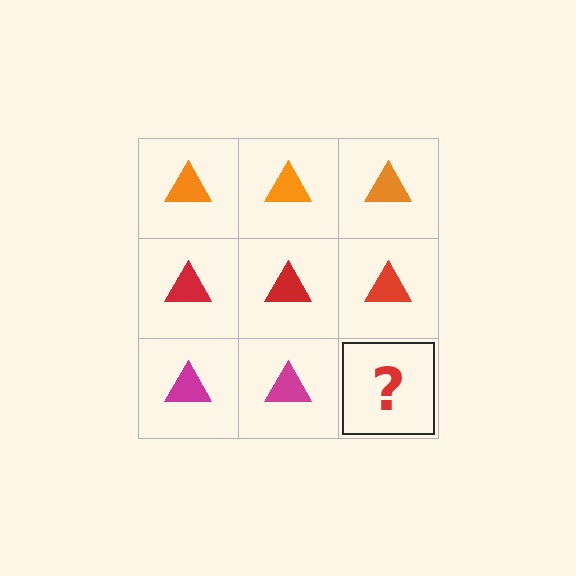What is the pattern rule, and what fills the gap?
The rule is that each row has a consistent color. The gap should be filled with a magenta triangle.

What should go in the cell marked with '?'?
The missing cell should contain a magenta triangle.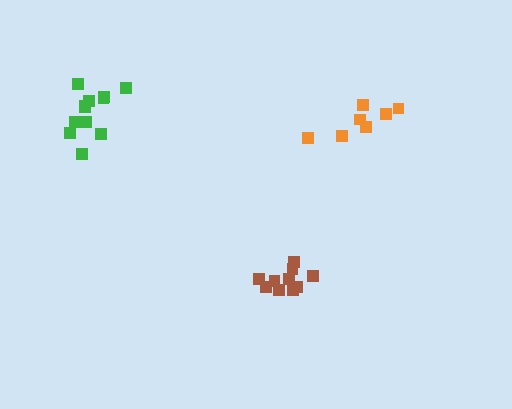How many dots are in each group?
Group 1: 10 dots, Group 2: 12 dots, Group 3: 7 dots (29 total).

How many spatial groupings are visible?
There are 3 spatial groupings.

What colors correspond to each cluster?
The clusters are colored: brown, green, orange.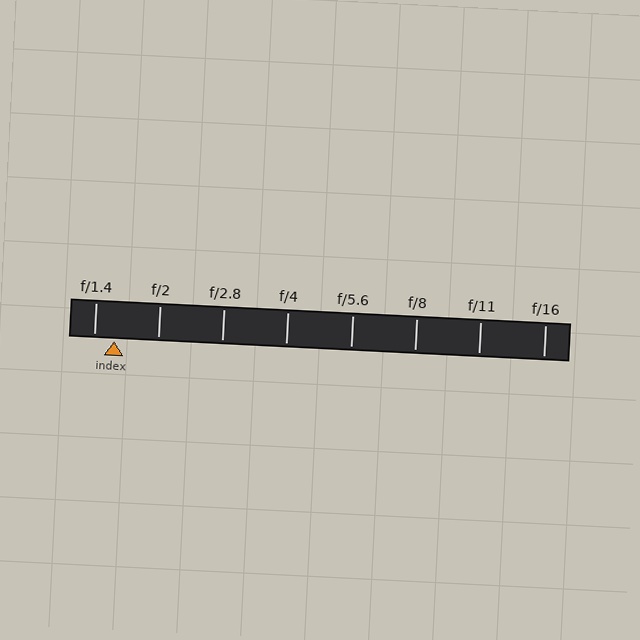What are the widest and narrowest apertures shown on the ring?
The widest aperture shown is f/1.4 and the narrowest is f/16.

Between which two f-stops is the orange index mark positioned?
The index mark is between f/1.4 and f/2.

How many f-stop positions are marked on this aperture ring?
There are 8 f-stop positions marked.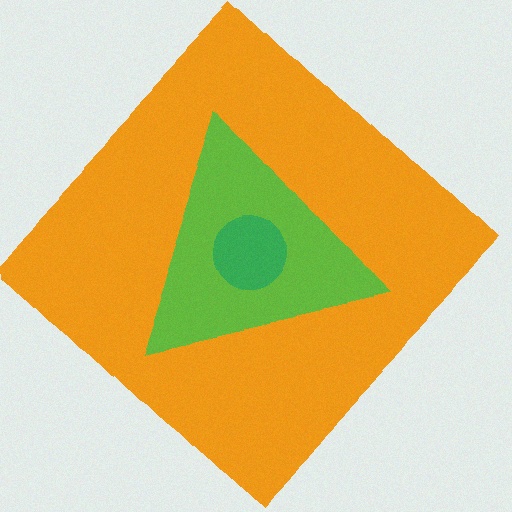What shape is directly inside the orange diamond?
The lime triangle.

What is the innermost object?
The green circle.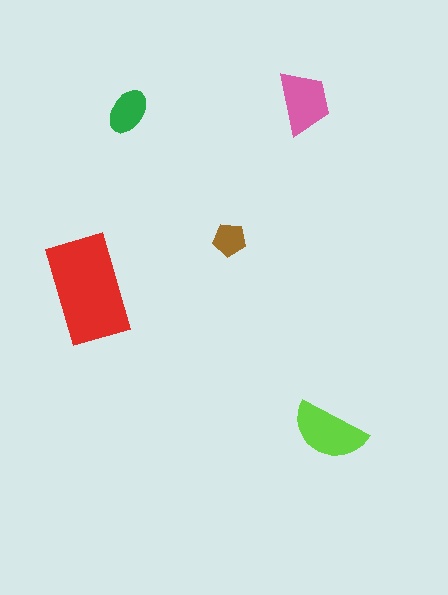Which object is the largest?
The red rectangle.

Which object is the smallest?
The brown pentagon.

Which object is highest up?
The pink trapezoid is topmost.